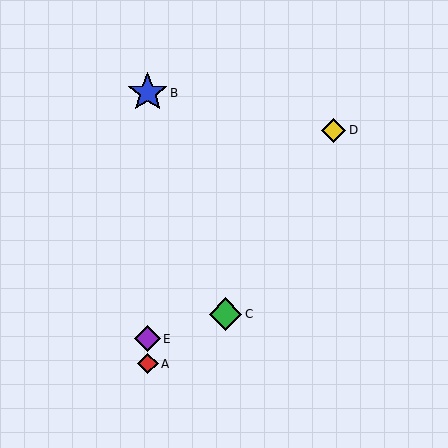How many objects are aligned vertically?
3 objects (A, B, E) are aligned vertically.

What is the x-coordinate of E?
Object E is at x≈148.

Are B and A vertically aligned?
Yes, both are at x≈148.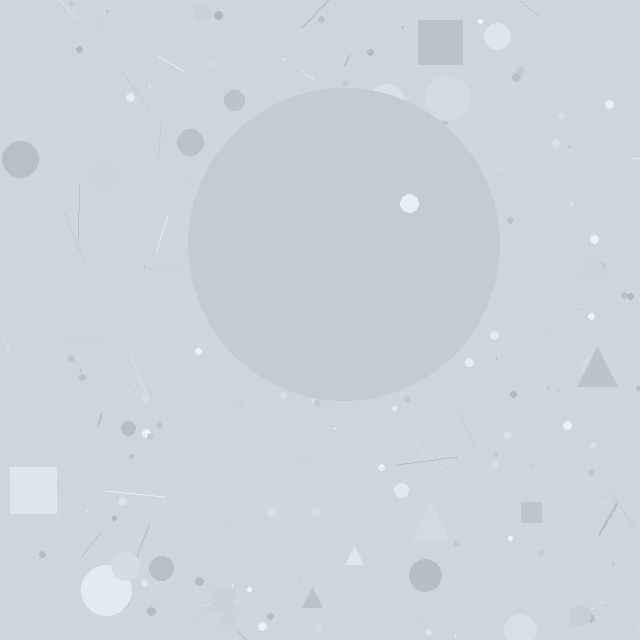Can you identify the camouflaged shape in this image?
The camouflaged shape is a circle.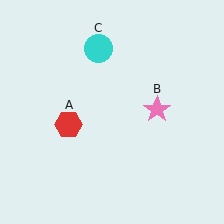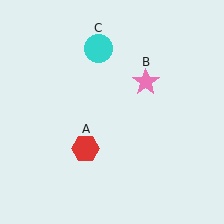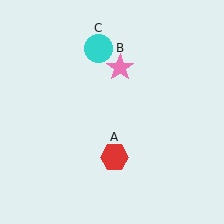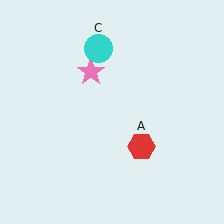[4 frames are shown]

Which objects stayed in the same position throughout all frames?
Cyan circle (object C) remained stationary.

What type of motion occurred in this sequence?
The red hexagon (object A), pink star (object B) rotated counterclockwise around the center of the scene.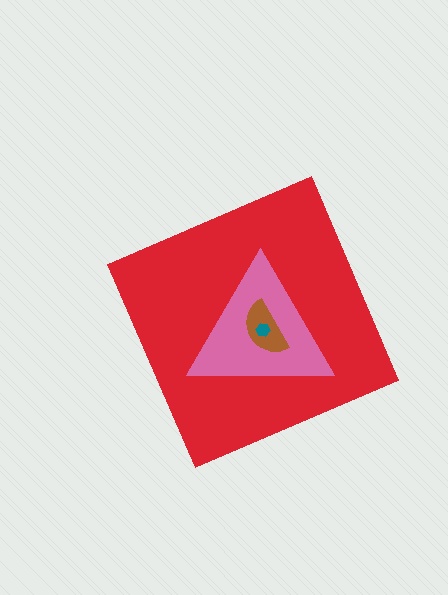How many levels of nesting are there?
4.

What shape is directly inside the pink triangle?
The brown semicircle.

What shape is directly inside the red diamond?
The pink triangle.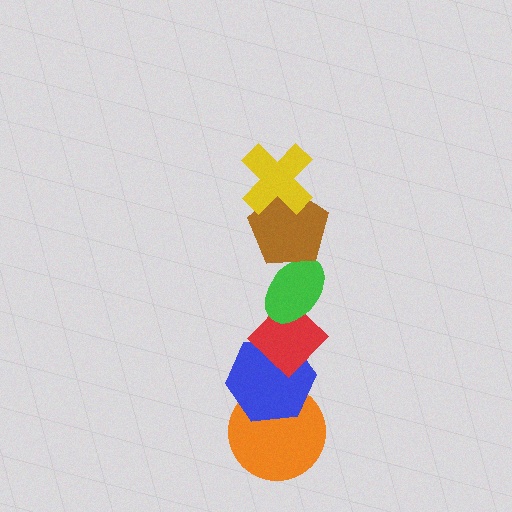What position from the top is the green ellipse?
The green ellipse is 3rd from the top.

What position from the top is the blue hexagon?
The blue hexagon is 5th from the top.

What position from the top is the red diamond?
The red diamond is 4th from the top.